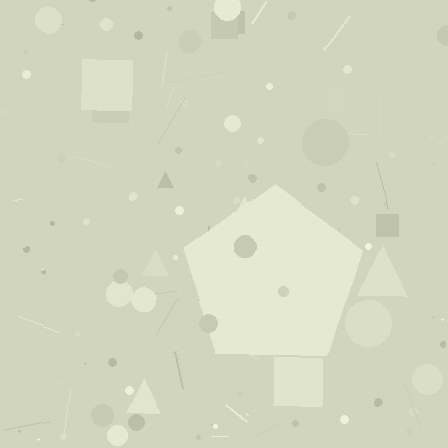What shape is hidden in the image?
A pentagon is hidden in the image.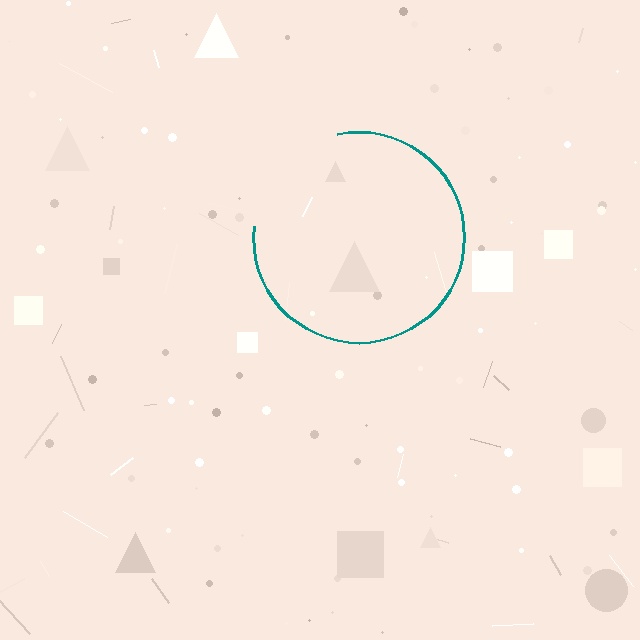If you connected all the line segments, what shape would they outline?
They would outline a circle.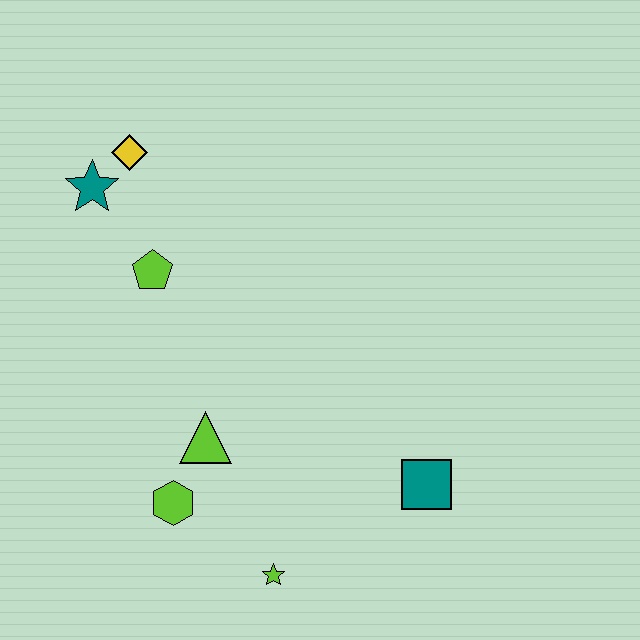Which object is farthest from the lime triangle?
The yellow diamond is farthest from the lime triangle.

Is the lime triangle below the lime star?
No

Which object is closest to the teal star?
The yellow diamond is closest to the teal star.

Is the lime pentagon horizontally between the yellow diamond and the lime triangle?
Yes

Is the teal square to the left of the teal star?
No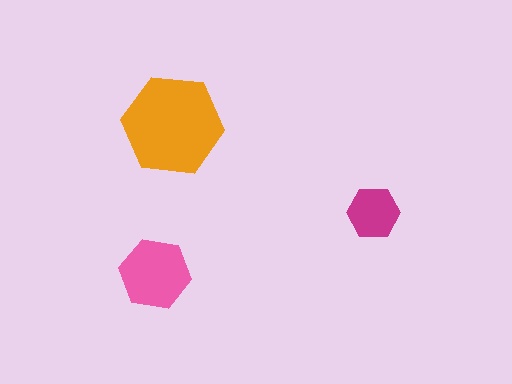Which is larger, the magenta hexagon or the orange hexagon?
The orange one.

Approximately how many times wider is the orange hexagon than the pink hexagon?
About 1.5 times wider.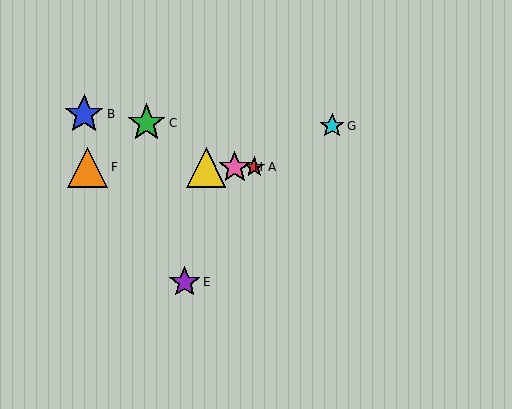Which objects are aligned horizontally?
Objects A, D, F, H are aligned horizontally.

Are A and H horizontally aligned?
Yes, both are at y≈167.